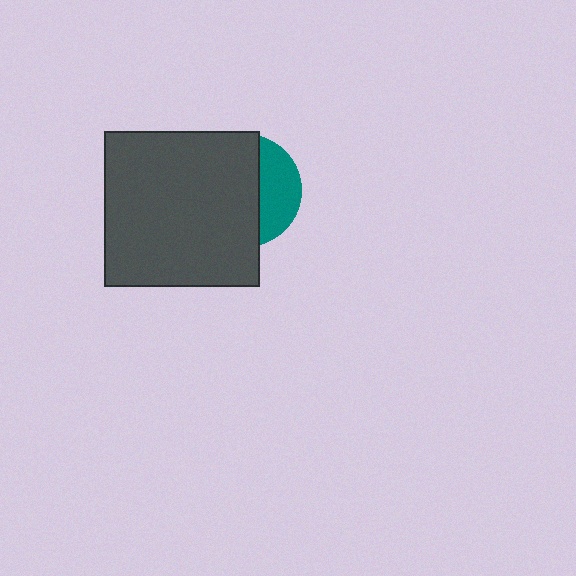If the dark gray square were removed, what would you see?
You would see the complete teal circle.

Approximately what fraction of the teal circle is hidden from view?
Roughly 66% of the teal circle is hidden behind the dark gray square.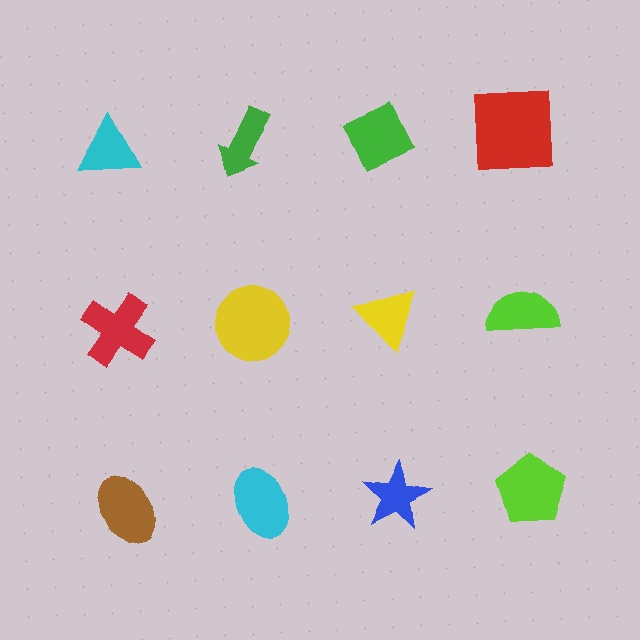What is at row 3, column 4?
A lime pentagon.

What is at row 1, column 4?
A red square.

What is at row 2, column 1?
A red cross.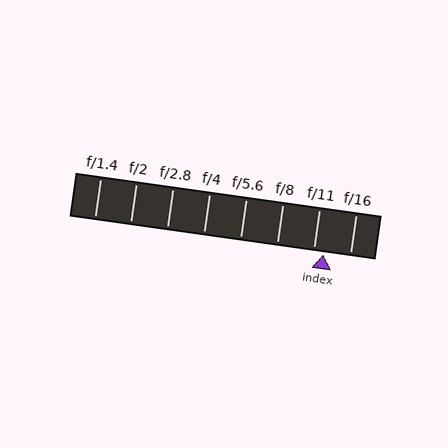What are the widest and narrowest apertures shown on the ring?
The widest aperture shown is f/1.4 and the narrowest is f/16.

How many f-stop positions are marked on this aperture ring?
There are 8 f-stop positions marked.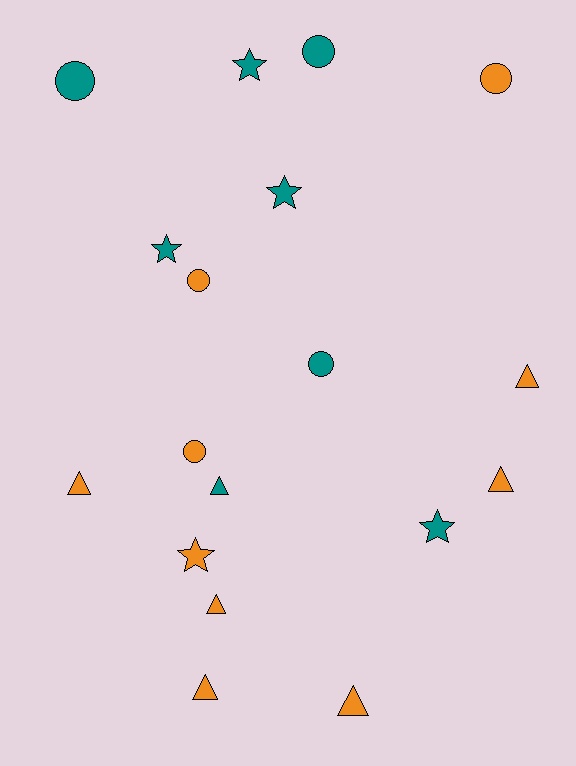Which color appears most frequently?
Orange, with 10 objects.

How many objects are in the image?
There are 18 objects.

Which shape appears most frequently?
Triangle, with 7 objects.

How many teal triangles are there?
There is 1 teal triangle.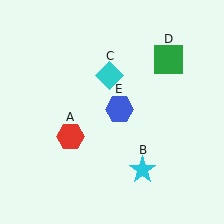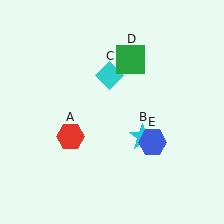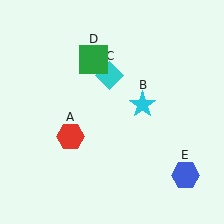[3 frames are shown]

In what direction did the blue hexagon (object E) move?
The blue hexagon (object E) moved down and to the right.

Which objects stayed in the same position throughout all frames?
Red hexagon (object A) and cyan diamond (object C) remained stationary.